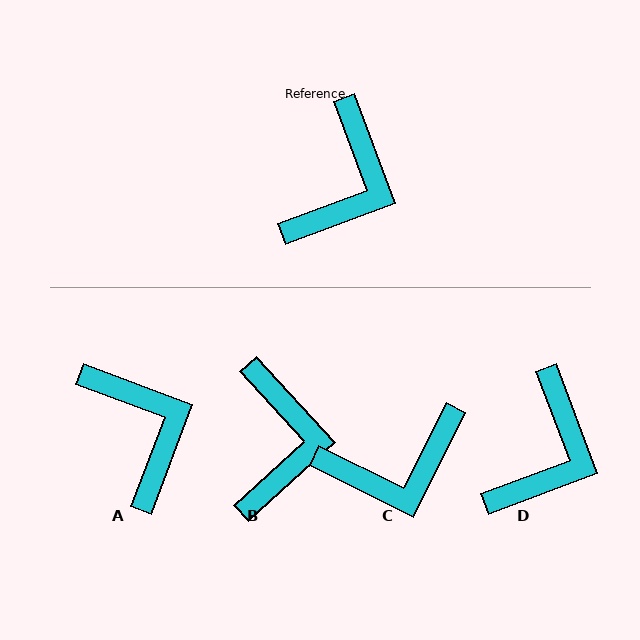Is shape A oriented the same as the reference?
No, it is off by about 49 degrees.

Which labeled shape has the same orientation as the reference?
D.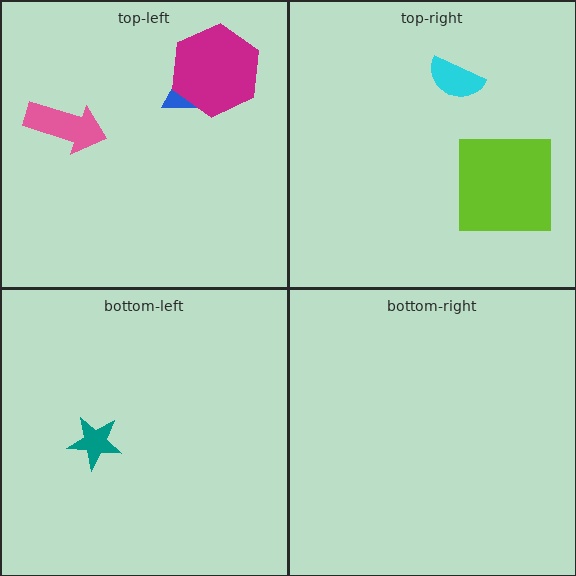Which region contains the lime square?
The top-right region.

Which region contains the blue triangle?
The top-left region.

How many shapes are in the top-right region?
2.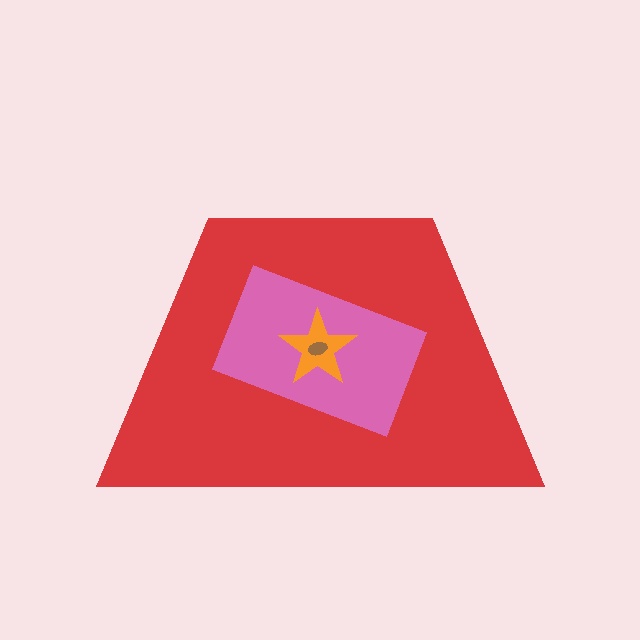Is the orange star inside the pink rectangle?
Yes.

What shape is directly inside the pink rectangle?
The orange star.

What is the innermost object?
The brown ellipse.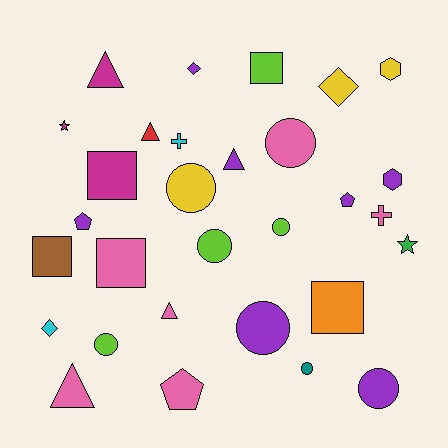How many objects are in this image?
There are 30 objects.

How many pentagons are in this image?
There are 3 pentagons.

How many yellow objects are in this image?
There are 3 yellow objects.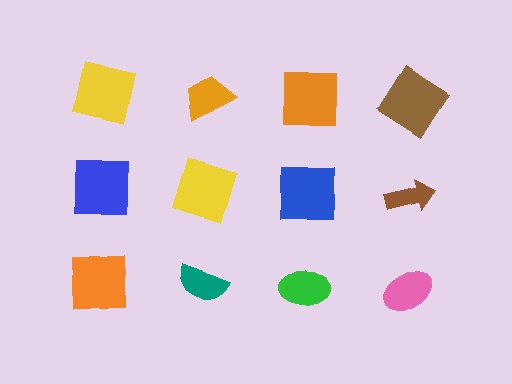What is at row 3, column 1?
An orange square.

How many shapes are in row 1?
4 shapes.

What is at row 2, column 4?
A brown arrow.